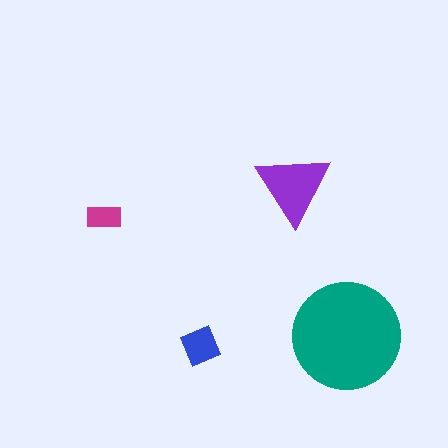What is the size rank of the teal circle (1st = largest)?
1st.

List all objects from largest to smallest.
The teal circle, the purple triangle, the blue square, the magenta rectangle.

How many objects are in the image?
There are 4 objects in the image.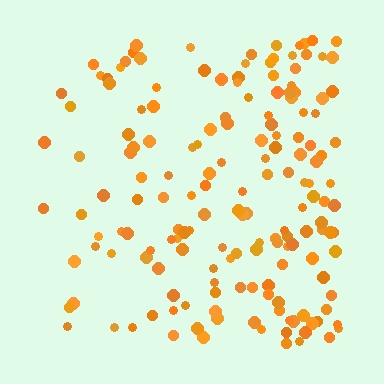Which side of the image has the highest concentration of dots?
The right.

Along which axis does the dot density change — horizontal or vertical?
Horizontal.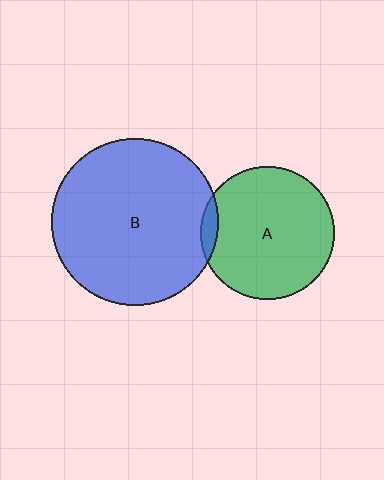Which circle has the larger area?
Circle B (blue).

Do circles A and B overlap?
Yes.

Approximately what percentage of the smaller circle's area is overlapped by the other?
Approximately 5%.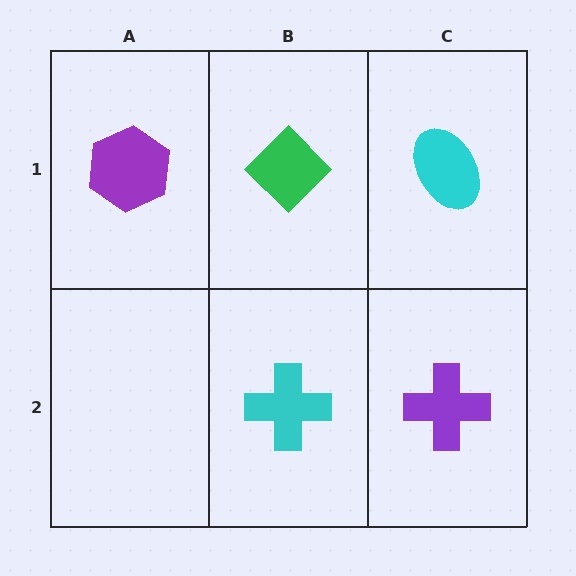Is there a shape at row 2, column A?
No, that cell is empty.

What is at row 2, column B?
A cyan cross.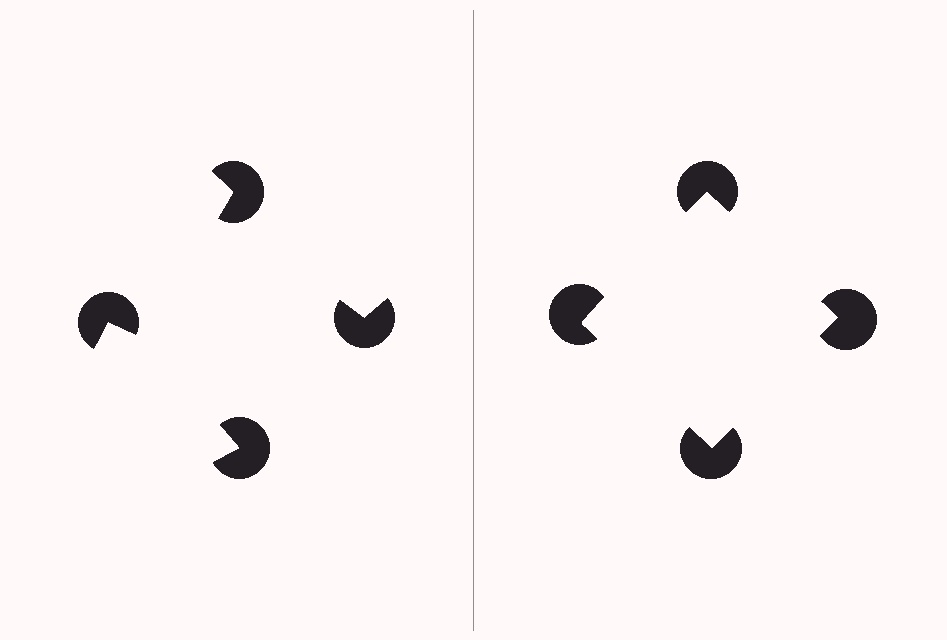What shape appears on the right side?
An illusory square.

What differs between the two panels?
The pac-man discs are positioned identically on both sides; only the wedge orientations differ. On the right they align to a square; on the left they are misaligned.